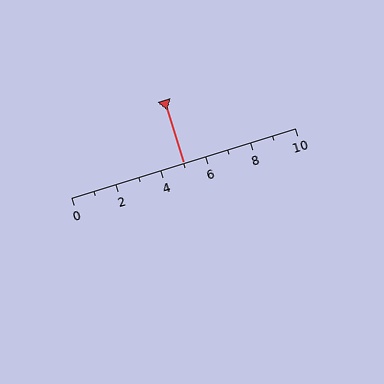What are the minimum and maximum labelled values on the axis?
The axis runs from 0 to 10.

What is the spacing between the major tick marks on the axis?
The major ticks are spaced 2 apart.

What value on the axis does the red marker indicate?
The marker indicates approximately 5.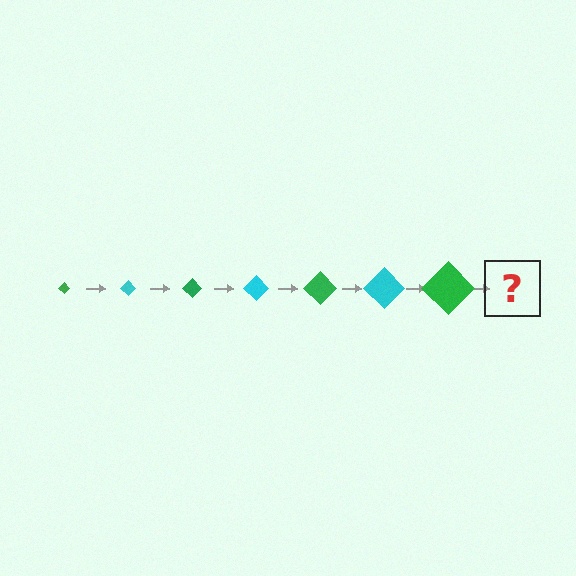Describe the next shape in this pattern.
It should be a cyan diamond, larger than the previous one.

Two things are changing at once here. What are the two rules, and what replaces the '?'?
The two rules are that the diamond grows larger each step and the color cycles through green and cyan. The '?' should be a cyan diamond, larger than the previous one.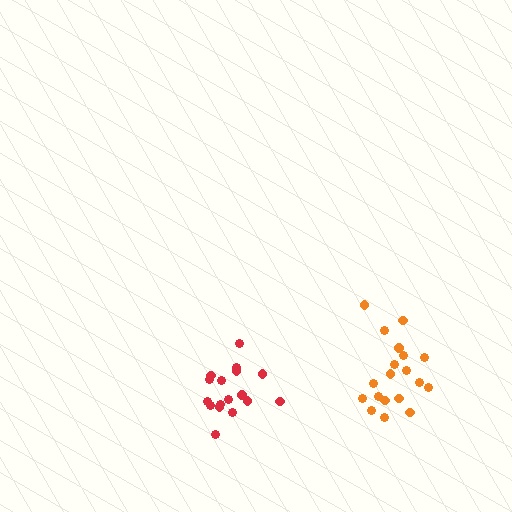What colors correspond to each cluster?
The clusters are colored: orange, red.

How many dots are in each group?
Group 1: 19 dots, Group 2: 17 dots (36 total).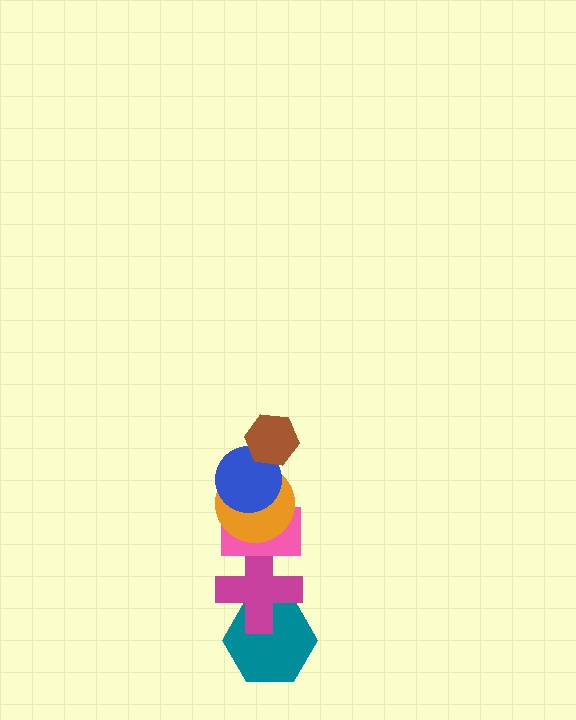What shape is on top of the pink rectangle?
The orange circle is on top of the pink rectangle.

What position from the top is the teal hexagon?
The teal hexagon is 6th from the top.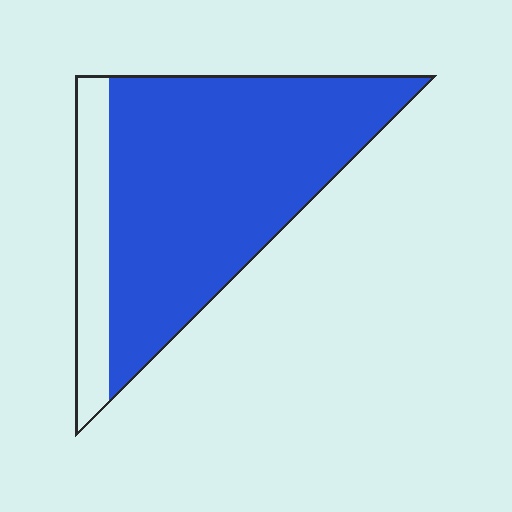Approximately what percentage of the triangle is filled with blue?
Approximately 80%.